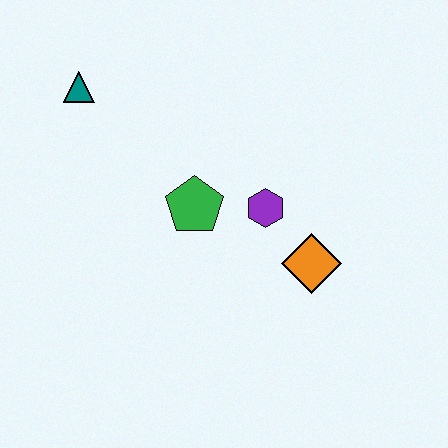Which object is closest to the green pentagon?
The purple hexagon is closest to the green pentagon.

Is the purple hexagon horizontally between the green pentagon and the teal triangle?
No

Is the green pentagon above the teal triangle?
No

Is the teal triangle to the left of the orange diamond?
Yes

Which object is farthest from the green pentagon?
The teal triangle is farthest from the green pentagon.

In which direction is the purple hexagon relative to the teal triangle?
The purple hexagon is to the right of the teal triangle.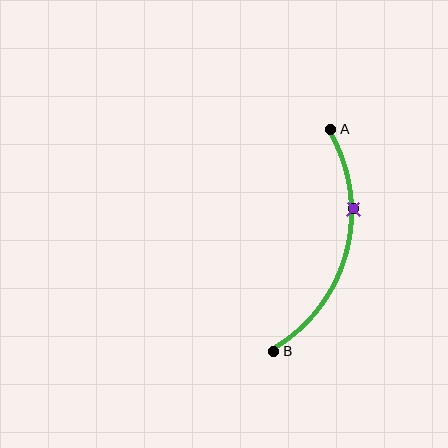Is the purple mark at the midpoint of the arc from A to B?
No. The purple mark lies on the arc but is closer to endpoint A. The arc midpoint would be at the point on the curve equidistant along the arc from both A and B.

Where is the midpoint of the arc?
The arc midpoint is the point on the curve farthest from the straight line joining A and B. It sits to the right of that line.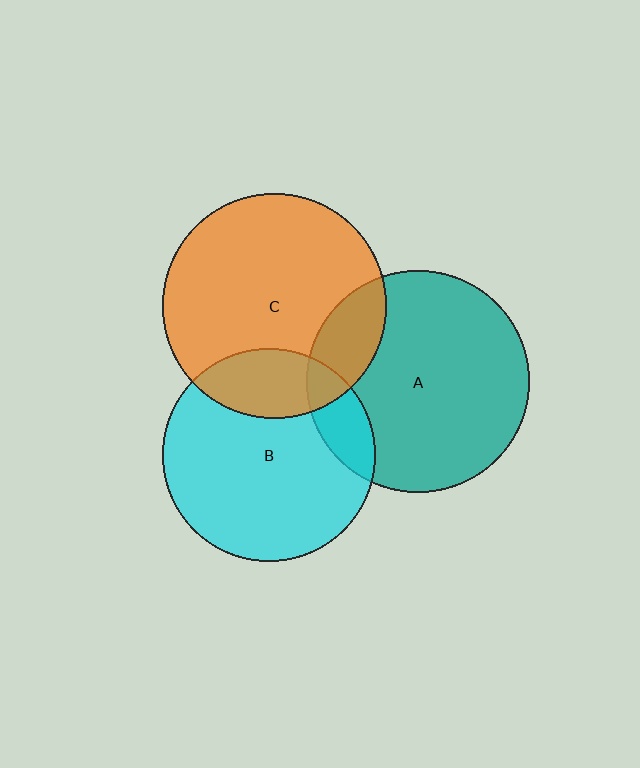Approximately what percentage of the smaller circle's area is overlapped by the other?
Approximately 15%.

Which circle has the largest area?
Circle C (orange).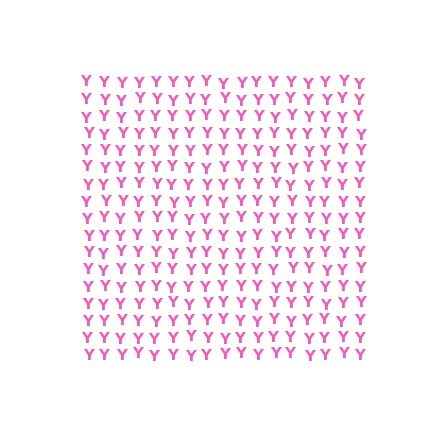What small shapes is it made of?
It is made of small letter Y's.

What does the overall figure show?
The overall figure shows a square.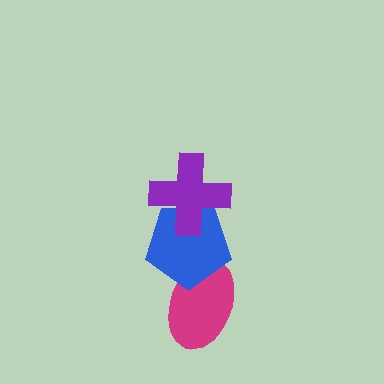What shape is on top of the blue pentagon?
The purple cross is on top of the blue pentagon.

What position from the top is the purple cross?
The purple cross is 1st from the top.